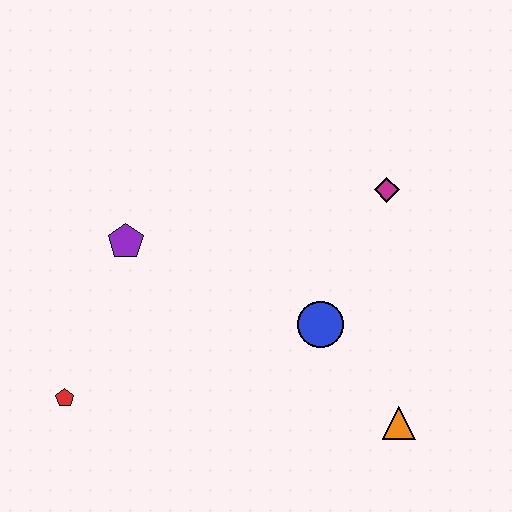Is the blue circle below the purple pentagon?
Yes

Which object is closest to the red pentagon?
The purple pentagon is closest to the red pentagon.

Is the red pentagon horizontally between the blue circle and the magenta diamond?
No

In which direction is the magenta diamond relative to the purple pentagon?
The magenta diamond is to the right of the purple pentagon.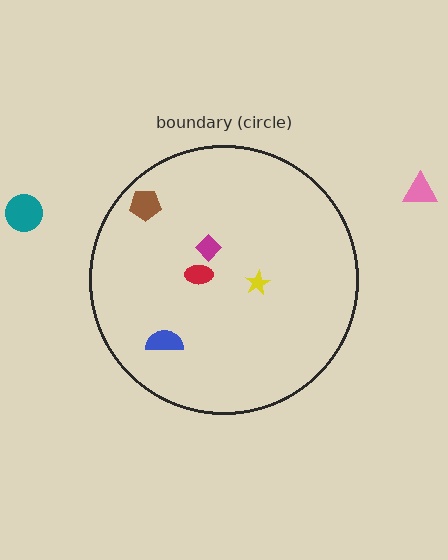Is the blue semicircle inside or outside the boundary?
Inside.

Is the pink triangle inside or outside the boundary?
Outside.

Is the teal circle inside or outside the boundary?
Outside.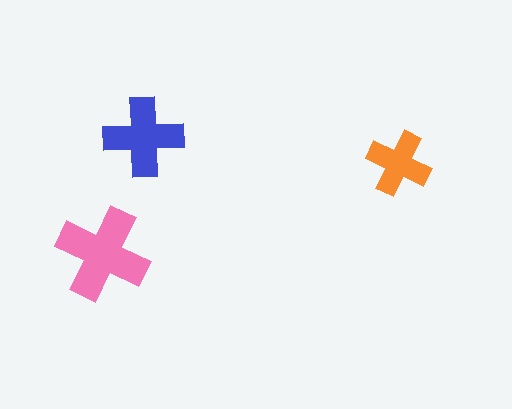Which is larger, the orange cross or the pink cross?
The pink one.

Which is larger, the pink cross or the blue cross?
The pink one.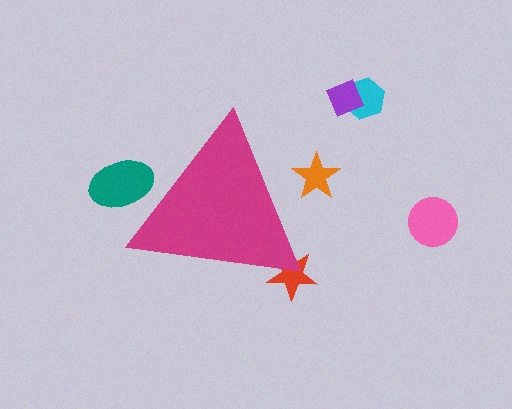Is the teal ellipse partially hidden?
Yes, the teal ellipse is partially hidden behind the magenta triangle.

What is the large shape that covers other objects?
A magenta triangle.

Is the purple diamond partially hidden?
No, the purple diamond is fully visible.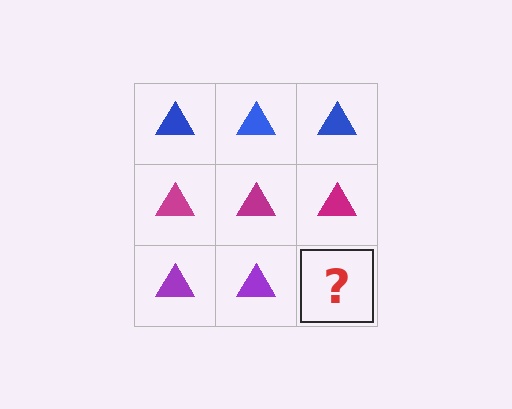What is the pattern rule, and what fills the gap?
The rule is that each row has a consistent color. The gap should be filled with a purple triangle.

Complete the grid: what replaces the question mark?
The question mark should be replaced with a purple triangle.